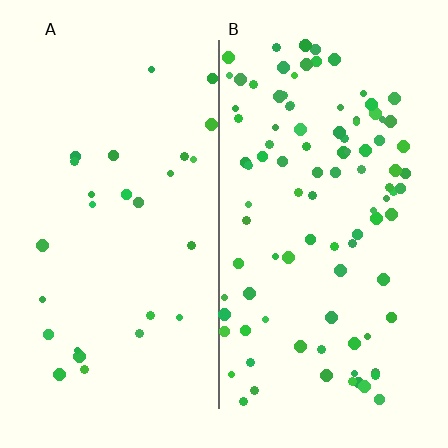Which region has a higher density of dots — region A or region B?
B (the right).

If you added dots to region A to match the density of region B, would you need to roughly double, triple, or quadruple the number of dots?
Approximately quadruple.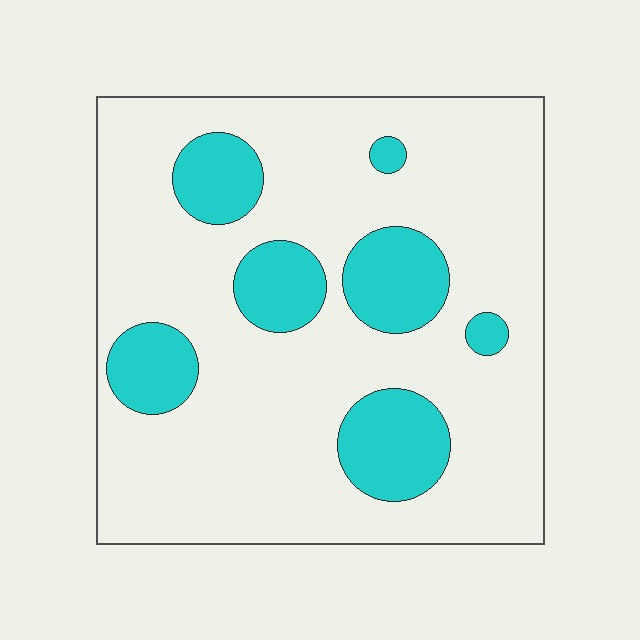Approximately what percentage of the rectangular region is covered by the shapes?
Approximately 20%.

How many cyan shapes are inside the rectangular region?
7.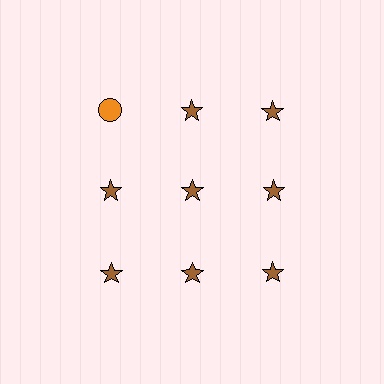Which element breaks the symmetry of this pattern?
The orange circle in the top row, leftmost column breaks the symmetry. All other shapes are brown stars.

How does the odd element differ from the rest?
It differs in both color (orange instead of brown) and shape (circle instead of star).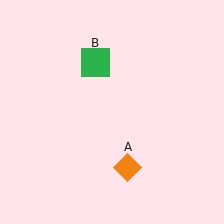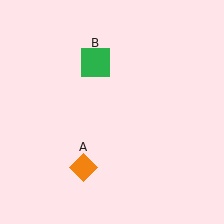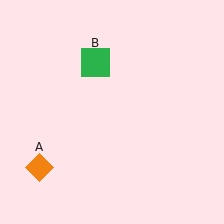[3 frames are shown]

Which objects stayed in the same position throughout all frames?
Green square (object B) remained stationary.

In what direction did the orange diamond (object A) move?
The orange diamond (object A) moved left.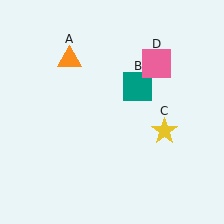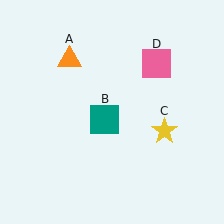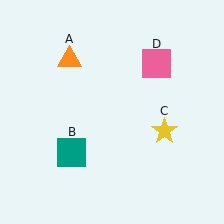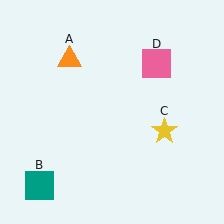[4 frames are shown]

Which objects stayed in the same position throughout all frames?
Orange triangle (object A) and yellow star (object C) and pink square (object D) remained stationary.